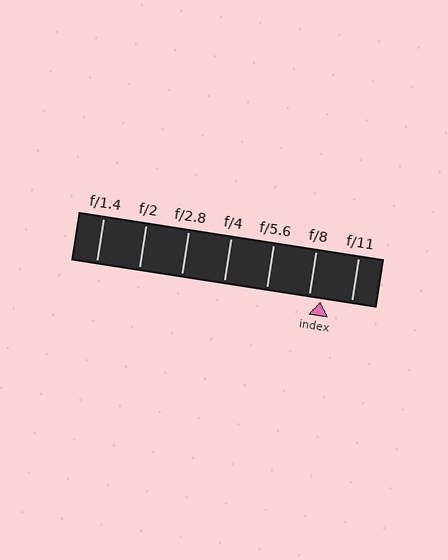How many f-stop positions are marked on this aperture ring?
There are 7 f-stop positions marked.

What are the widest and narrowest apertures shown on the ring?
The widest aperture shown is f/1.4 and the narrowest is f/11.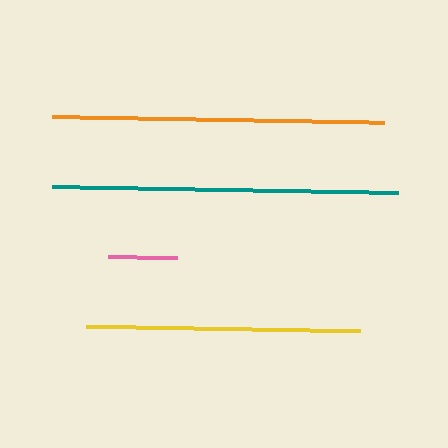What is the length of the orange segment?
The orange segment is approximately 331 pixels long.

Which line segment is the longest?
The teal line is the longest at approximately 346 pixels.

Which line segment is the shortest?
The pink line is the shortest at approximately 69 pixels.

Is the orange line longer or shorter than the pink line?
The orange line is longer than the pink line.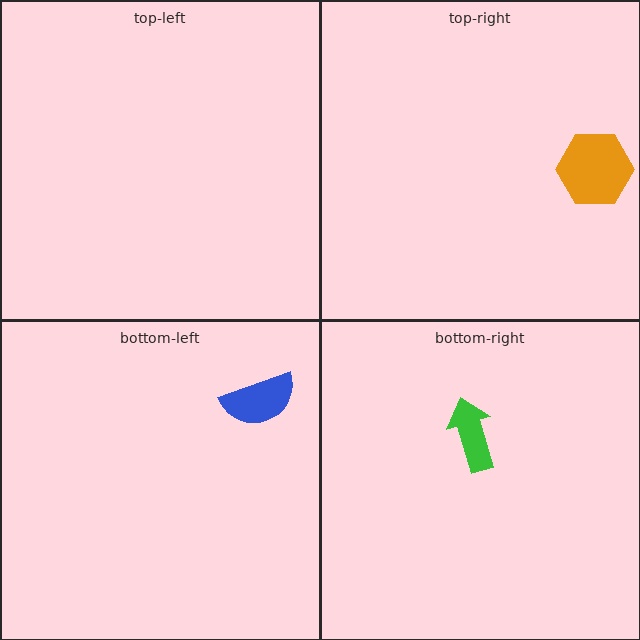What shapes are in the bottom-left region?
The blue semicircle.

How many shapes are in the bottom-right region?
1.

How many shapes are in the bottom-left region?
1.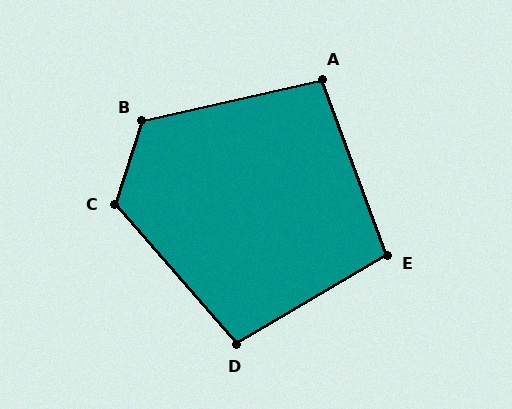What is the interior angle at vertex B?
Approximately 121 degrees (obtuse).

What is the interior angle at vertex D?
Approximately 101 degrees (obtuse).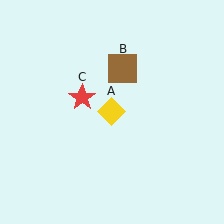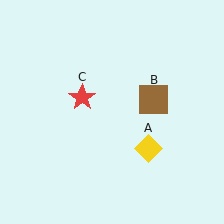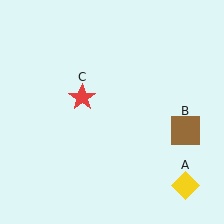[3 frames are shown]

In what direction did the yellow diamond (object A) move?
The yellow diamond (object A) moved down and to the right.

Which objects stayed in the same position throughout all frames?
Red star (object C) remained stationary.